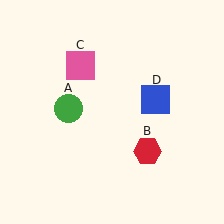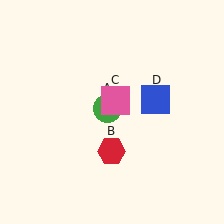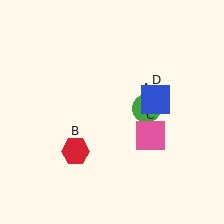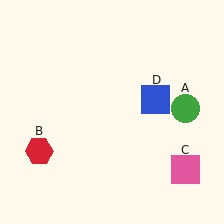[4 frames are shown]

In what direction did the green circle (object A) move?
The green circle (object A) moved right.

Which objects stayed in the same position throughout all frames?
Blue square (object D) remained stationary.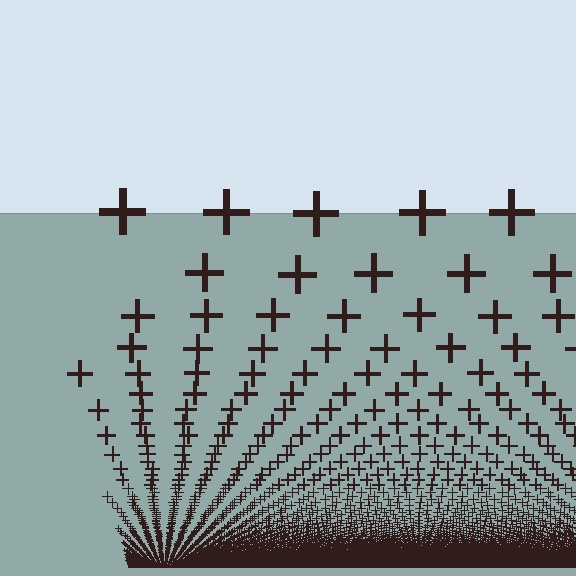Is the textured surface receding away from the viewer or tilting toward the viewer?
The surface appears to tilt toward the viewer. Texture elements get larger and sparser toward the top.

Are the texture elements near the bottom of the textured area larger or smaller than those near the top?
Smaller. The gradient is inverted — elements near the bottom are smaller and denser.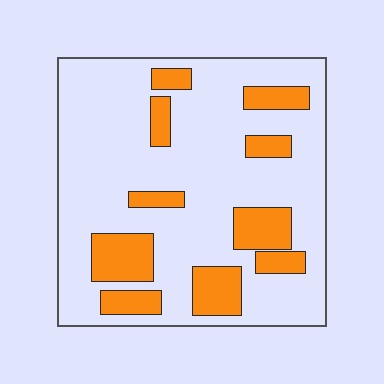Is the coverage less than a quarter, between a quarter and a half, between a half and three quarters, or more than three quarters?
Less than a quarter.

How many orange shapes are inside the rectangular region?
10.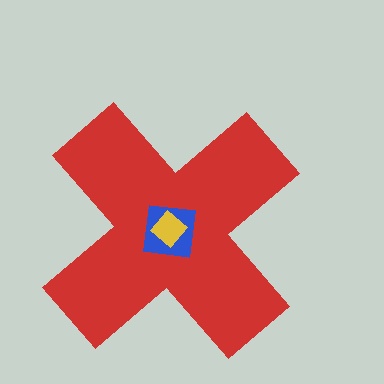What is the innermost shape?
The yellow diamond.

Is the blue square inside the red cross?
Yes.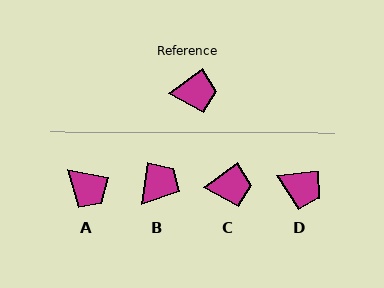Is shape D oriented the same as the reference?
No, it is off by about 30 degrees.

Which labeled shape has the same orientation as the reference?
C.